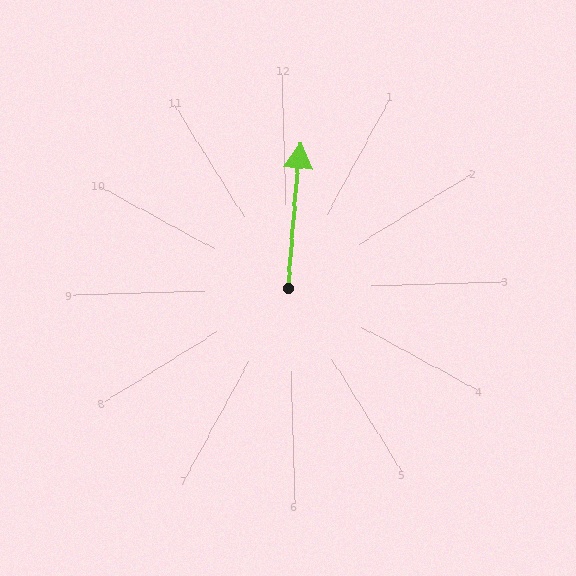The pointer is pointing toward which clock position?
Roughly 12 o'clock.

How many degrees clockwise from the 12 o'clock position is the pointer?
Approximately 6 degrees.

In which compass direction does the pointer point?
North.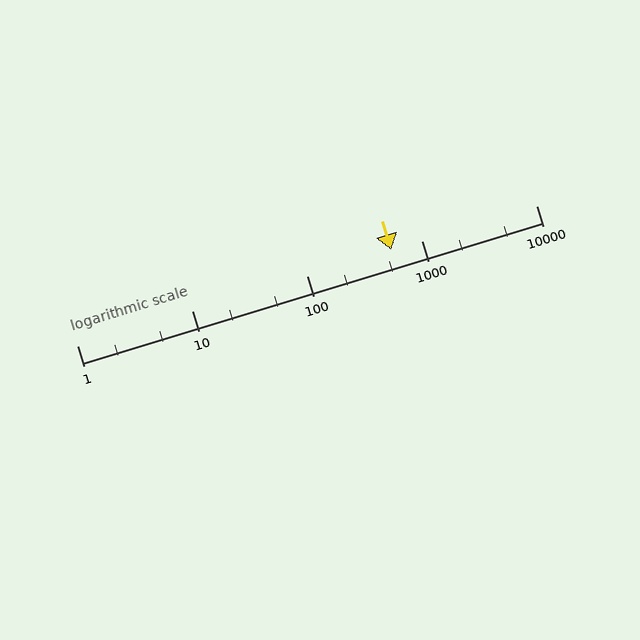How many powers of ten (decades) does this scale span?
The scale spans 4 decades, from 1 to 10000.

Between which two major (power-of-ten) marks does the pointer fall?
The pointer is between 100 and 1000.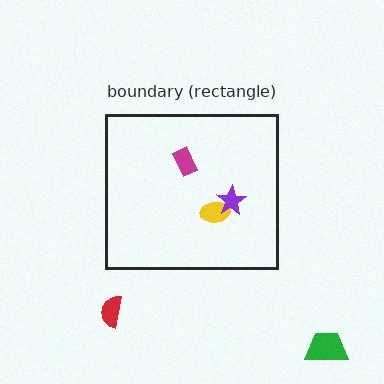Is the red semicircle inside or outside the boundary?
Outside.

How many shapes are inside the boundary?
3 inside, 2 outside.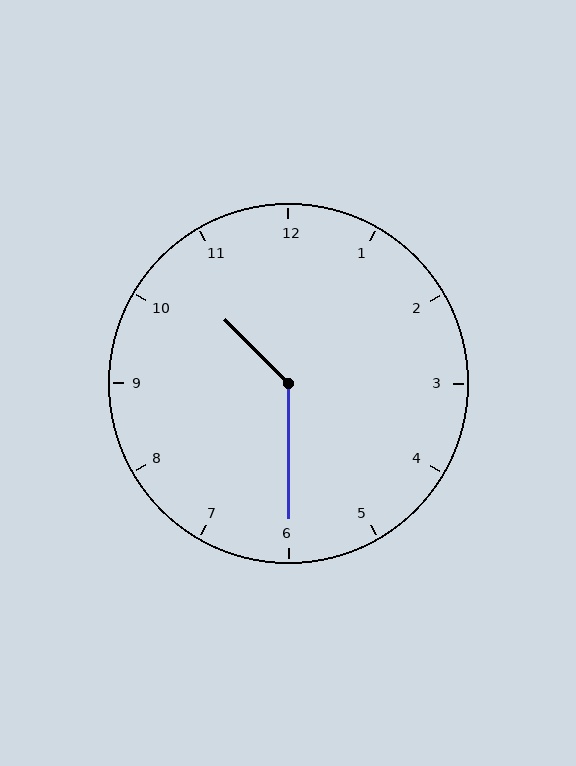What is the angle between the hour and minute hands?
Approximately 135 degrees.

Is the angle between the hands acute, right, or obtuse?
It is obtuse.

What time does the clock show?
10:30.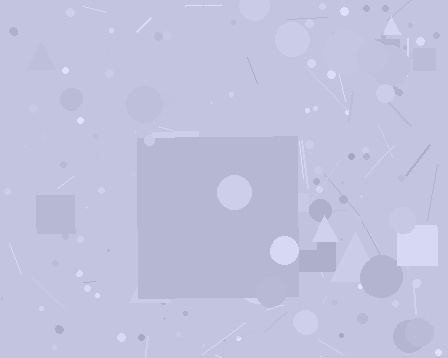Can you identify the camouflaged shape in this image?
The camouflaged shape is a square.